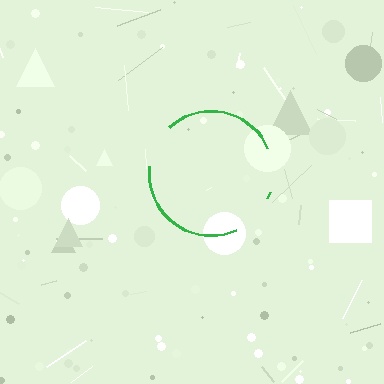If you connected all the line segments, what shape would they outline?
They would outline a circle.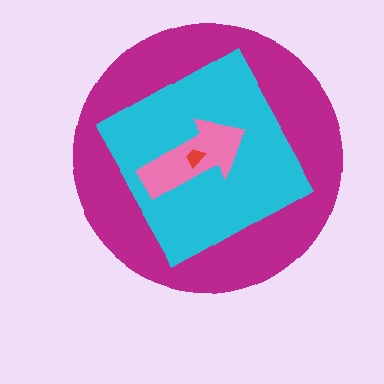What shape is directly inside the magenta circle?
The cyan diamond.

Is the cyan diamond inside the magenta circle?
Yes.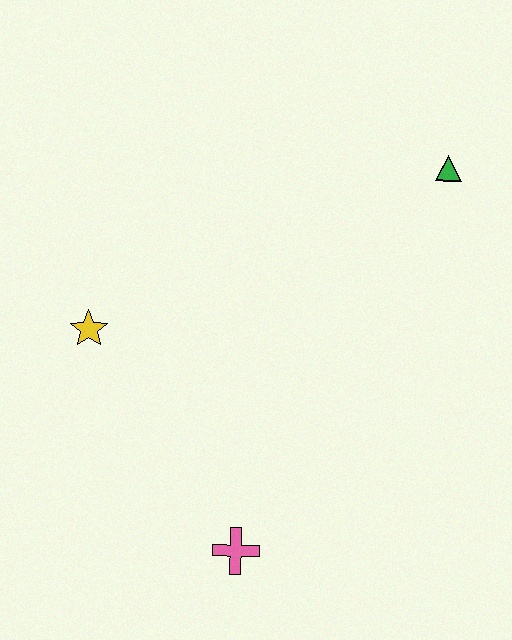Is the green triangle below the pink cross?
No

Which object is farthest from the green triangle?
The pink cross is farthest from the green triangle.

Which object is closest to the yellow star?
The pink cross is closest to the yellow star.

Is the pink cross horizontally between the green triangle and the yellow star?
Yes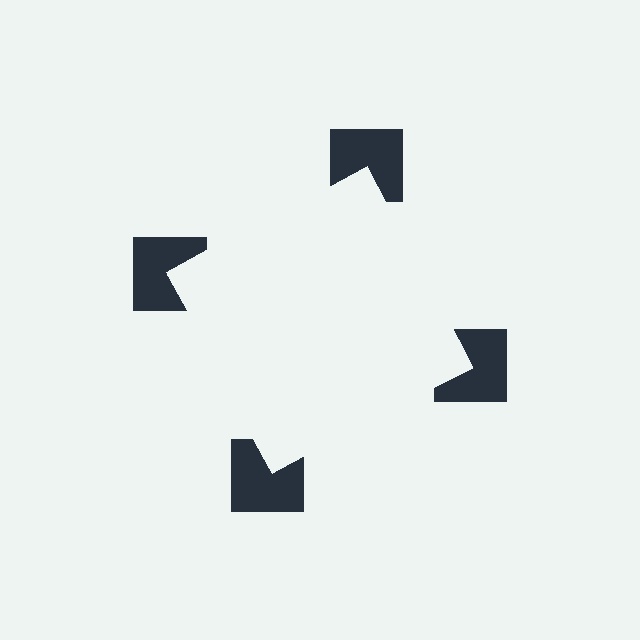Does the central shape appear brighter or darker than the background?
It typically appears slightly brighter than the background, even though no actual brightness change is drawn.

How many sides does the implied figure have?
4 sides.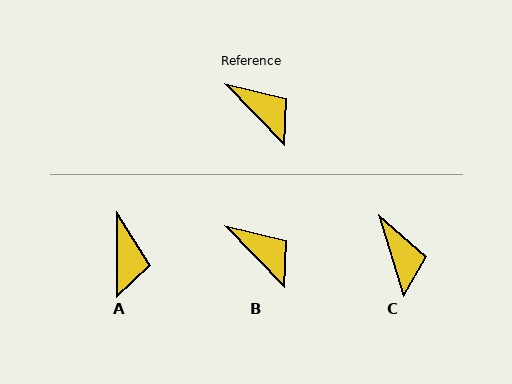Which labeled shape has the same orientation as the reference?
B.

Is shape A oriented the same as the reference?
No, it is off by about 44 degrees.